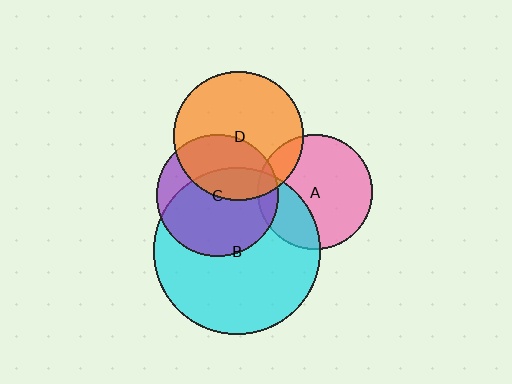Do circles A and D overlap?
Yes.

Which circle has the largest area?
Circle B (cyan).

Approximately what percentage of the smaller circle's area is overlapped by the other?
Approximately 15%.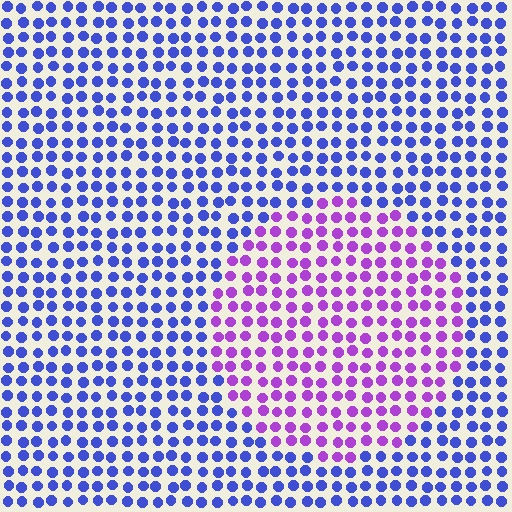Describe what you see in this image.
The image is filled with small blue elements in a uniform arrangement. A circle-shaped region is visible where the elements are tinted to a slightly different hue, forming a subtle color boundary.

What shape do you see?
I see a circle.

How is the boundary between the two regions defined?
The boundary is defined purely by a slight shift in hue (about 50 degrees). Spacing, size, and orientation are identical on both sides.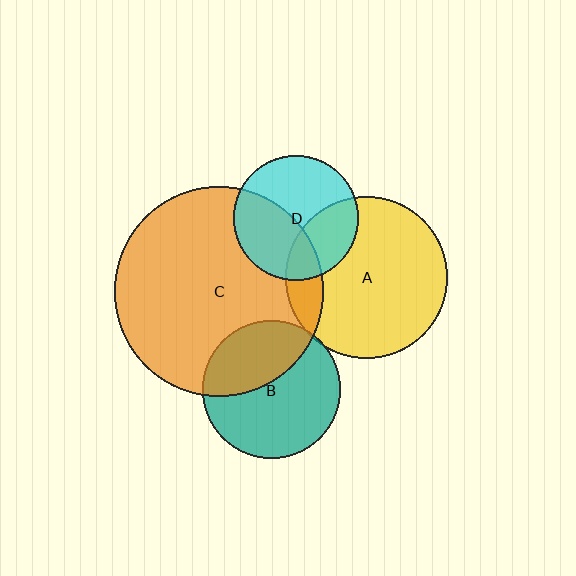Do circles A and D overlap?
Yes.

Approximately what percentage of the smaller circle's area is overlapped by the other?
Approximately 30%.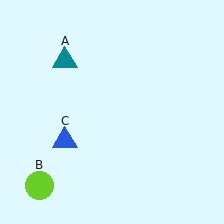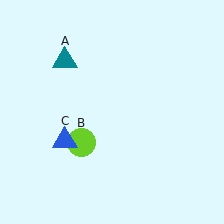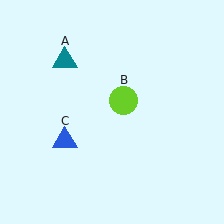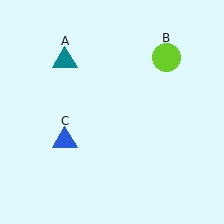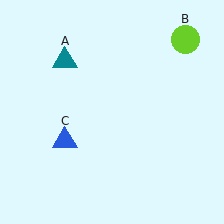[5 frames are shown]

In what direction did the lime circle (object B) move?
The lime circle (object B) moved up and to the right.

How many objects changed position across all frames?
1 object changed position: lime circle (object B).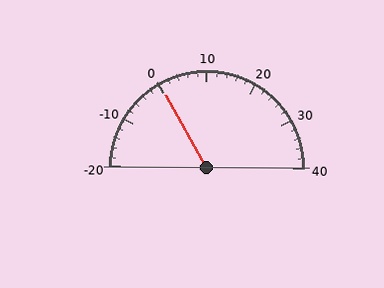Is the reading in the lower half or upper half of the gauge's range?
The reading is in the lower half of the range (-20 to 40).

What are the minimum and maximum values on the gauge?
The gauge ranges from -20 to 40.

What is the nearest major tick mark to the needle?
The nearest major tick mark is 0.